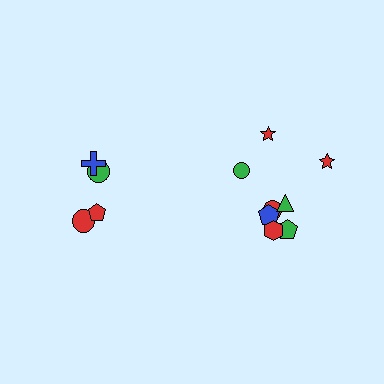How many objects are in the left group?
There are 4 objects.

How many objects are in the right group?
There are 8 objects.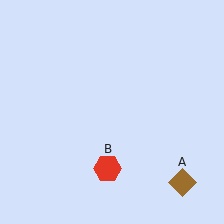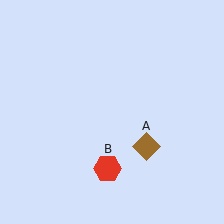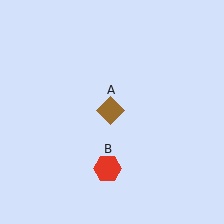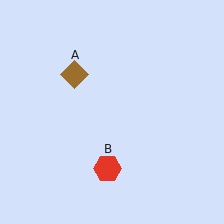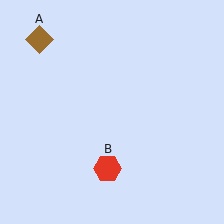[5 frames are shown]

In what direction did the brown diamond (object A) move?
The brown diamond (object A) moved up and to the left.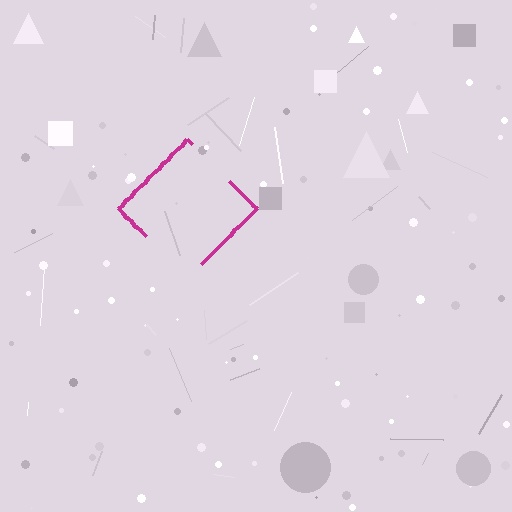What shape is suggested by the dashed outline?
The dashed outline suggests a diamond.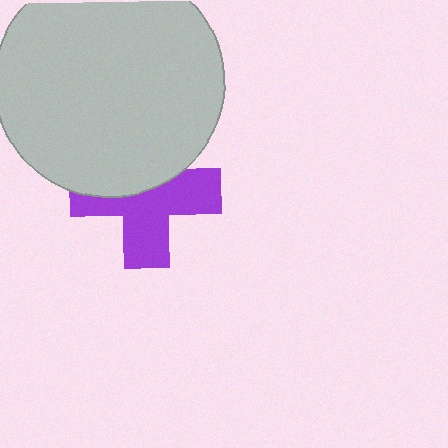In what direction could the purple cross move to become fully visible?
The purple cross could move down. That would shift it out from behind the light gray circle entirely.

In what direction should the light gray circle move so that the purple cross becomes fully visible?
The light gray circle should move up. That is the shortest direction to clear the overlap and leave the purple cross fully visible.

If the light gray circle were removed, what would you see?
You would see the complete purple cross.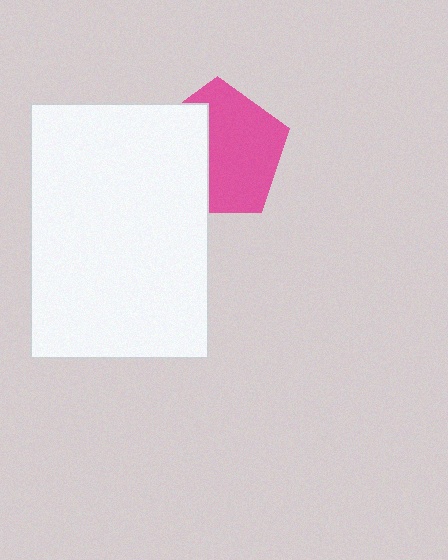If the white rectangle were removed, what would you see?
You would see the complete pink pentagon.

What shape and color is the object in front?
The object in front is a white rectangle.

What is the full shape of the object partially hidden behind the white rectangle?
The partially hidden object is a pink pentagon.